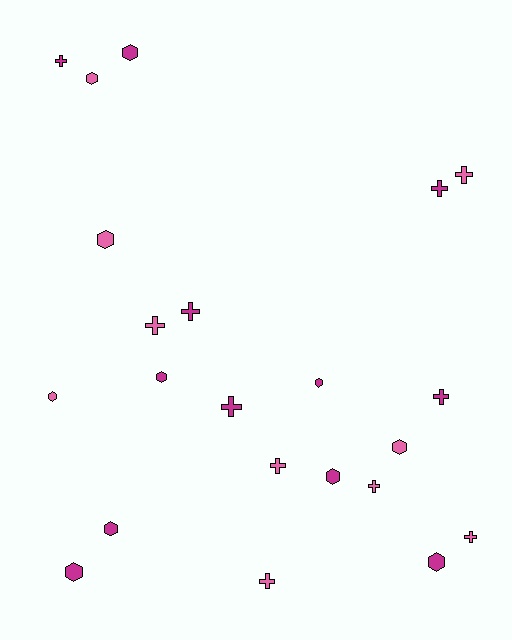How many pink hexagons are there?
There are 4 pink hexagons.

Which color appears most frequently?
Magenta, with 12 objects.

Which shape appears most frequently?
Hexagon, with 11 objects.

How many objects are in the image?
There are 22 objects.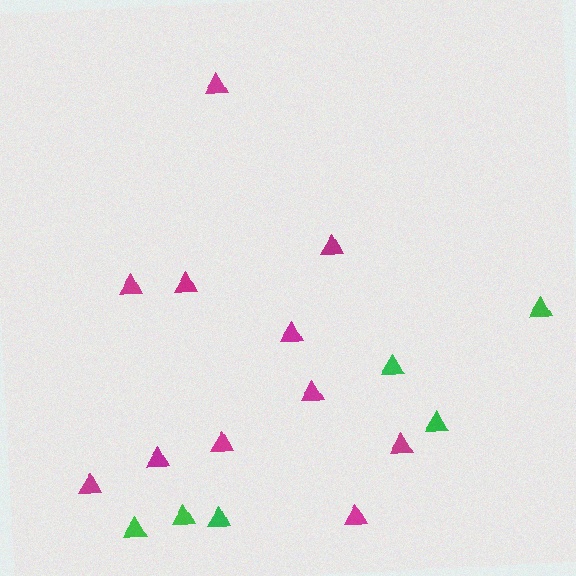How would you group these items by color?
There are 2 groups: one group of green triangles (6) and one group of magenta triangles (11).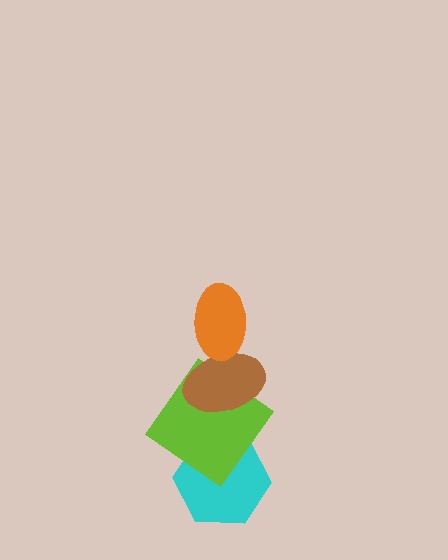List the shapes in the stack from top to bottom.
From top to bottom: the orange ellipse, the brown ellipse, the lime diamond, the cyan hexagon.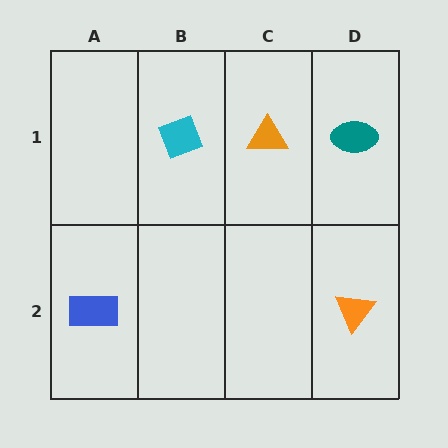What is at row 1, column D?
A teal ellipse.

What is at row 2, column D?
An orange triangle.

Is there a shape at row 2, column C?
No, that cell is empty.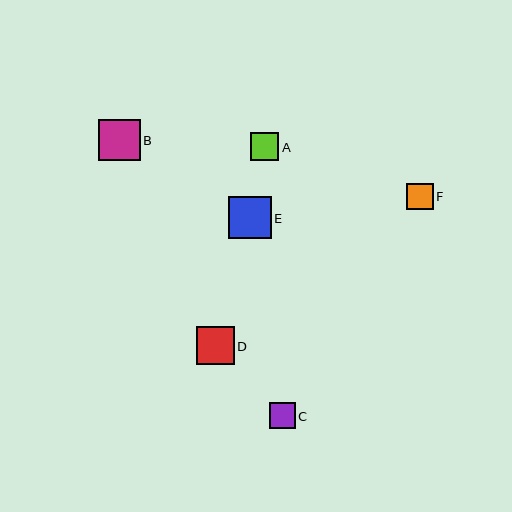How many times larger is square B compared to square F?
Square B is approximately 1.6 times the size of square F.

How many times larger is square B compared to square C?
Square B is approximately 1.6 times the size of square C.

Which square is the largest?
Square E is the largest with a size of approximately 43 pixels.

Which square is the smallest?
Square C is the smallest with a size of approximately 26 pixels.